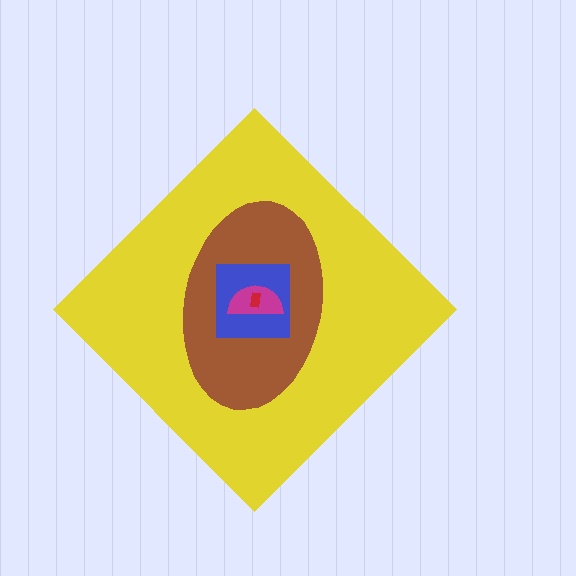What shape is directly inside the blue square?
The magenta semicircle.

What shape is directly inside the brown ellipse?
The blue square.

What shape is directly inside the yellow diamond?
The brown ellipse.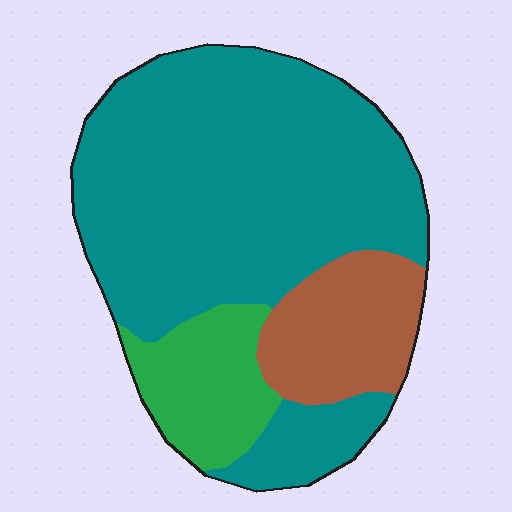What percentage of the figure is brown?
Brown covers around 15% of the figure.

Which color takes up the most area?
Teal, at roughly 70%.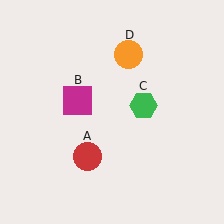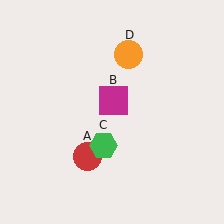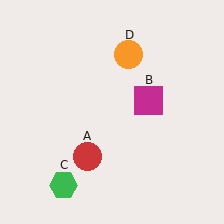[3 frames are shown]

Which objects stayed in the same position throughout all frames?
Red circle (object A) and orange circle (object D) remained stationary.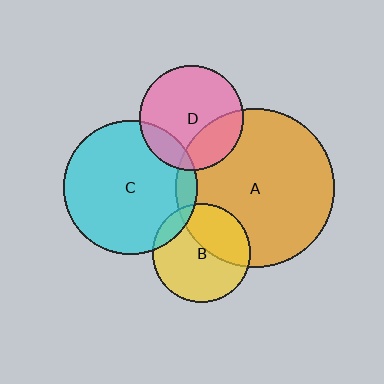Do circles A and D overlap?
Yes.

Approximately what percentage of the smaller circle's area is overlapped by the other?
Approximately 25%.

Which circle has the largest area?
Circle A (orange).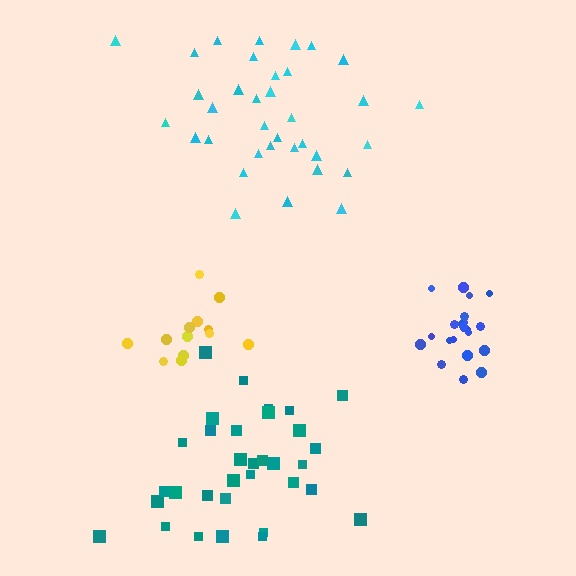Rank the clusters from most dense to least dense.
blue, yellow, cyan, teal.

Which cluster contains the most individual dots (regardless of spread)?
Cyan (35).